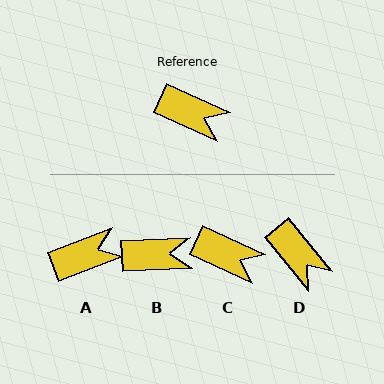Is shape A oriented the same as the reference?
No, it is off by about 46 degrees.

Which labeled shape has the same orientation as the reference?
C.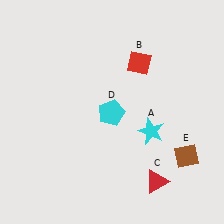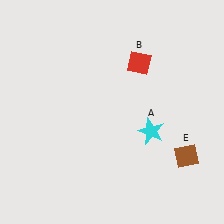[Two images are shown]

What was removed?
The red triangle (C), the cyan pentagon (D) were removed in Image 2.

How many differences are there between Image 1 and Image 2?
There are 2 differences between the two images.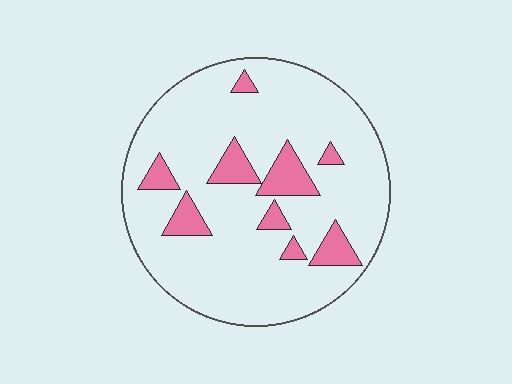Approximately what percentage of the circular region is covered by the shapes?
Approximately 15%.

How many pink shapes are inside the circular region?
9.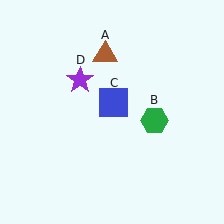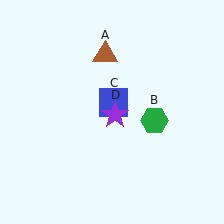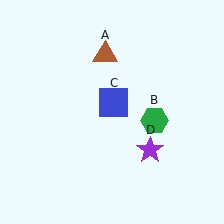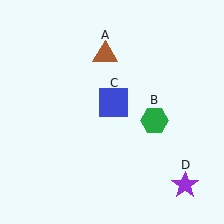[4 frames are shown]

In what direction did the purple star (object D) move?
The purple star (object D) moved down and to the right.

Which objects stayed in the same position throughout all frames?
Brown triangle (object A) and green hexagon (object B) and blue square (object C) remained stationary.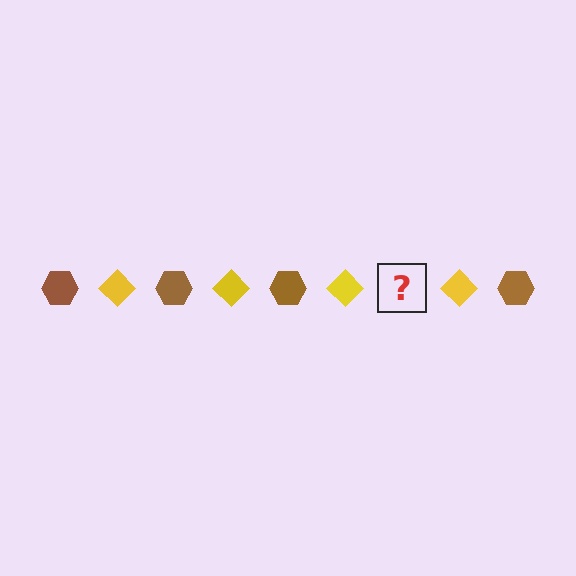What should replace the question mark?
The question mark should be replaced with a brown hexagon.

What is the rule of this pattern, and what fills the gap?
The rule is that the pattern alternates between brown hexagon and yellow diamond. The gap should be filled with a brown hexagon.